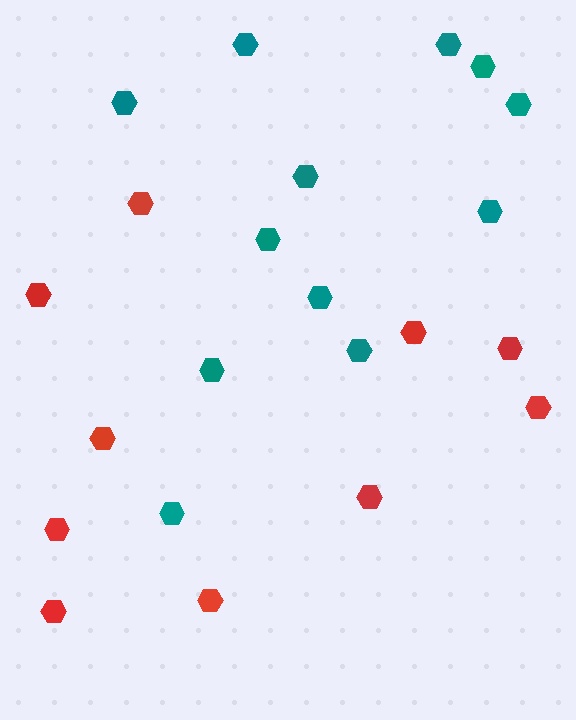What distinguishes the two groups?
There are 2 groups: one group of red hexagons (10) and one group of teal hexagons (12).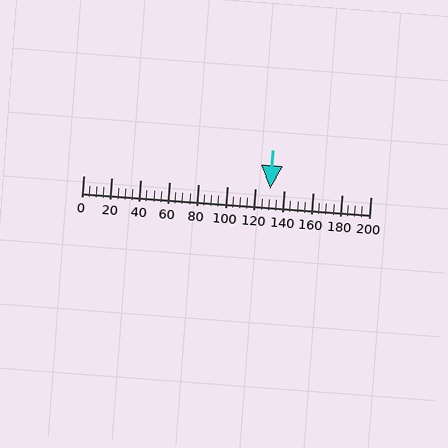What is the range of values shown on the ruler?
The ruler shows values from 0 to 200.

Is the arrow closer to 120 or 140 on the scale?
The arrow is closer to 140.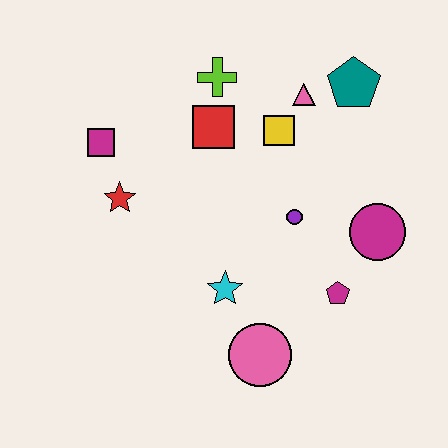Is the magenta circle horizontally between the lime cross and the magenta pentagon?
No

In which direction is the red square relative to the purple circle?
The red square is above the purple circle.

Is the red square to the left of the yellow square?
Yes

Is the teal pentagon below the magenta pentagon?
No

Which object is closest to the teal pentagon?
The pink triangle is closest to the teal pentagon.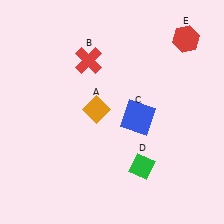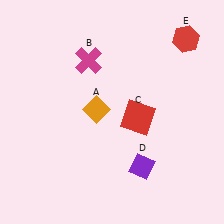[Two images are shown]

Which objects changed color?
B changed from red to magenta. C changed from blue to red. D changed from green to purple.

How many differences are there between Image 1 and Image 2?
There are 3 differences between the two images.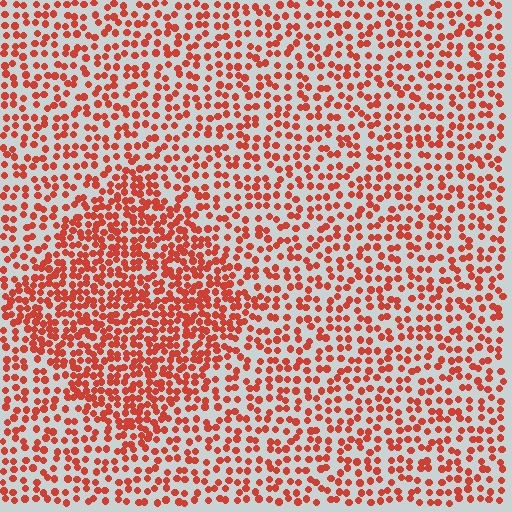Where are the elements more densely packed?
The elements are more densely packed inside the diamond boundary.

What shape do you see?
I see a diamond.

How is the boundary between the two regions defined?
The boundary is defined by a change in element density (approximately 1.8x ratio). All elements are the same color, size, and shape.